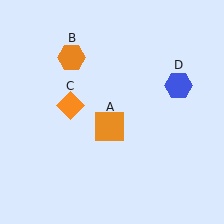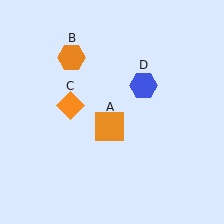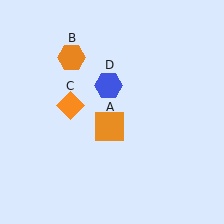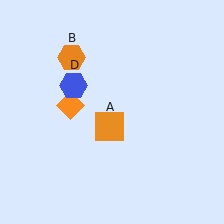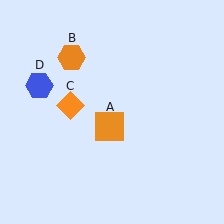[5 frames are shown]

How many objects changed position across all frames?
1 object changed position: blue hexagon (object D).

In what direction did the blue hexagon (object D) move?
The blue hexagon (object D) moved left.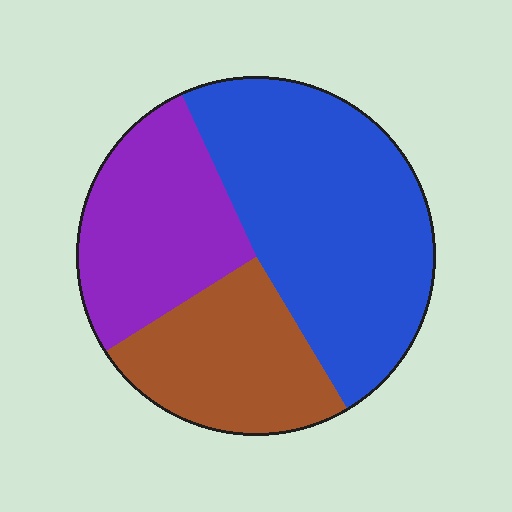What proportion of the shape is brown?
Brown covers about 25% of the shape.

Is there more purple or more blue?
Blue.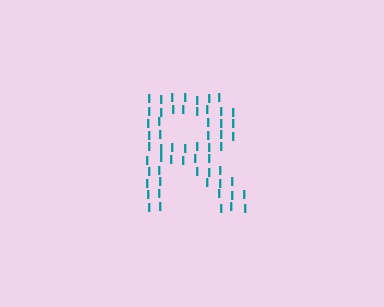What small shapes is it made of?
It is made of small letter I's.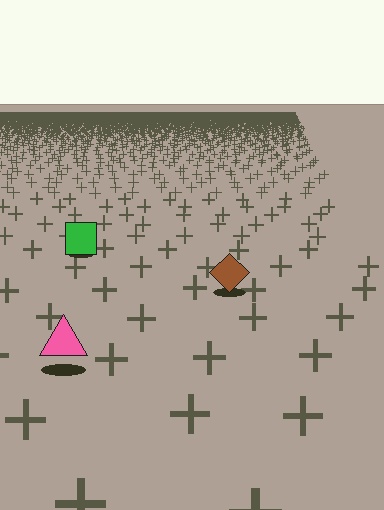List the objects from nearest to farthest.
From nearest to farthest: the pink triangle, the brown diamond, the green square.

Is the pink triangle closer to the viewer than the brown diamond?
Yes. The pink triangle is closer — you can tell from the texture gradient: the ground texture is coarser near it.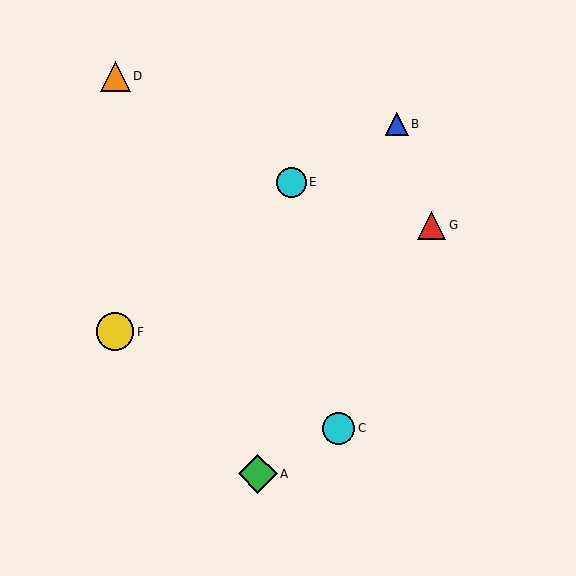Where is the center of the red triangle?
The center of the red triangle is at (431, 225).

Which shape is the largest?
The green diamond (labeled A) is the largest.